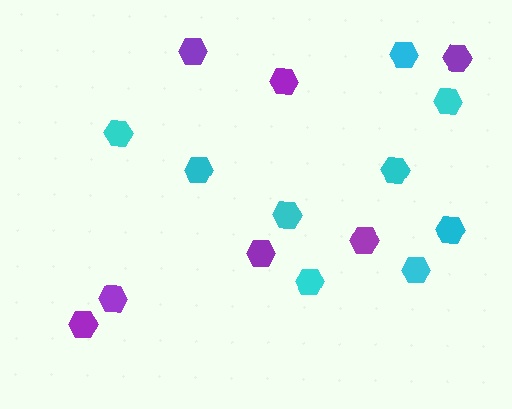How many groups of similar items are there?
There are 2 groups: one group of cyan hexagons (9) and one group of purple hexagons (7).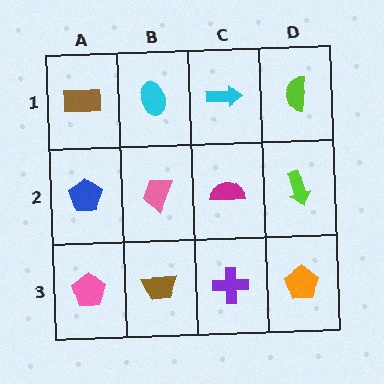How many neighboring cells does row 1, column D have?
2.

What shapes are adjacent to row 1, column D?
A lime arrow (row 2, column D), a cyan arrow (row 1, column C).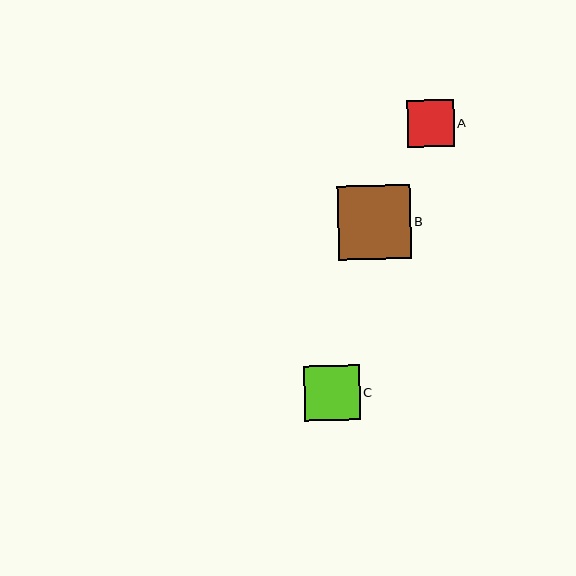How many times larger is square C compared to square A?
Square C is approximately 1.2 times the size of square A.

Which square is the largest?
Square B is the largest with a size of approximately 74 pixels.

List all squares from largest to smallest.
From largest to smallest: B, C, A.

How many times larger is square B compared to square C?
Square B is approximately 1.3 times the size of square C.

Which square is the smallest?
Square A is the smallest with a size of approximately 46 pixels.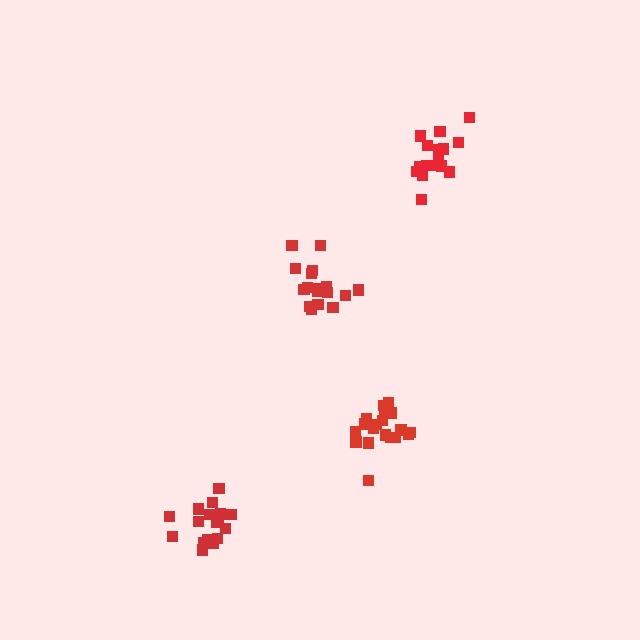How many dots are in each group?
Group 1: 17 dots, Group 2: 16 dots, Group 3: 17 dots, Group 4: 19 dots (69 total).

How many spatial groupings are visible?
There are 4 spatial groupings.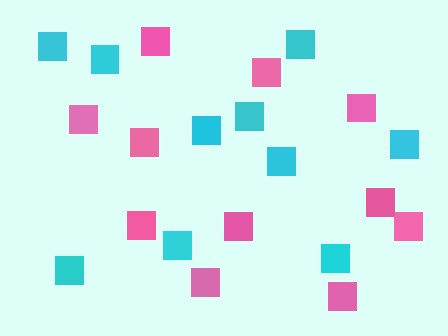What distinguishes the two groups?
There are 2 groups: one group of cyan squares (10) and one group of pink squares (11).